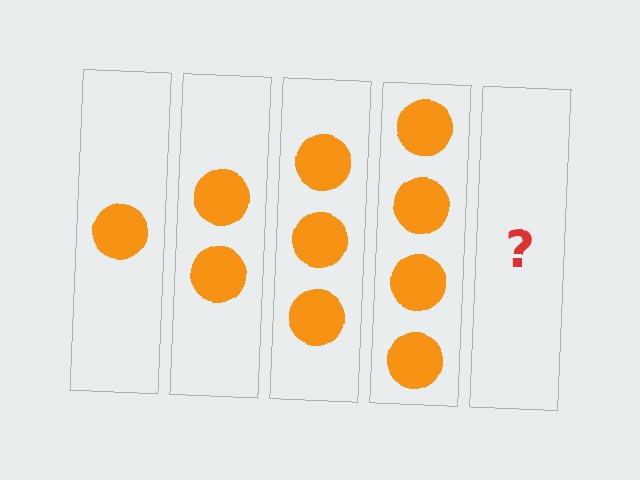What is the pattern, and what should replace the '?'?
The pattern is that each step adds one more circle. The '?' should be 5 circles.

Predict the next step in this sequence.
The next step is 5 circles.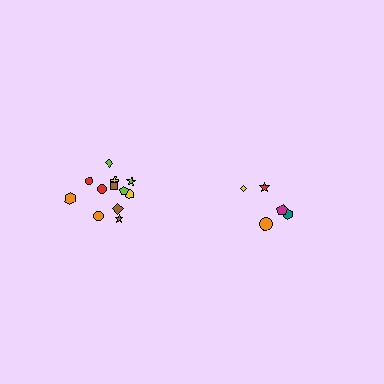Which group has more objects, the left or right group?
The left group.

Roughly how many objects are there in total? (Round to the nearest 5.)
Roughly 15 objects in total.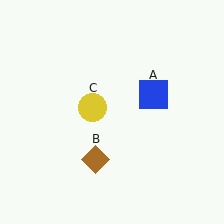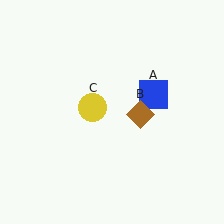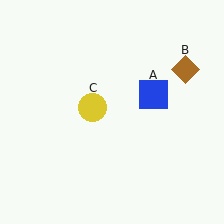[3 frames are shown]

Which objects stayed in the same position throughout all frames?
Blue square (object A) and yellow circle (object C) remained stationary.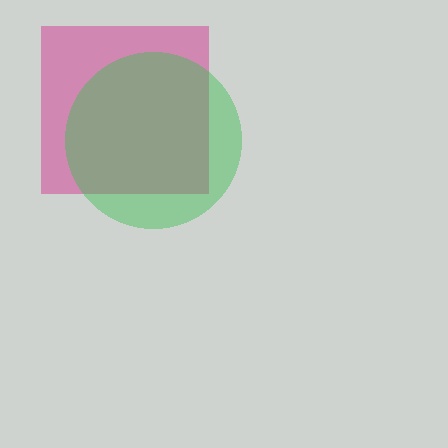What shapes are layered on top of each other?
The layered shapes are: a magenta square, a green circle.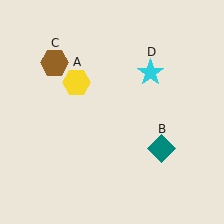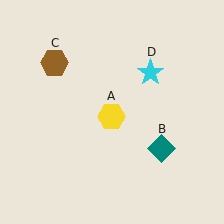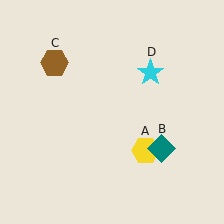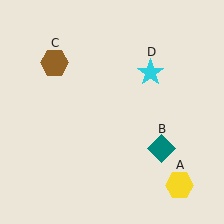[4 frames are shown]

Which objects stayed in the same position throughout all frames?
Teal diamond (object B) and brown hexagon (object C) and cyan star (object D) remained stationary.